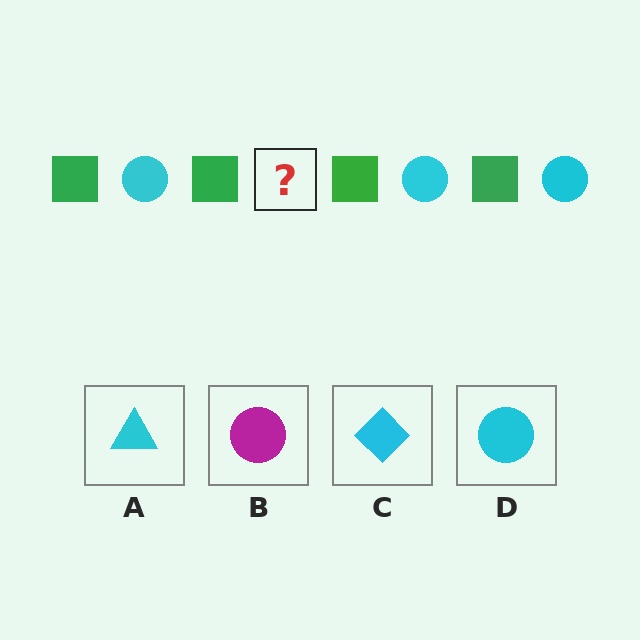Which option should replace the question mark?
Option D.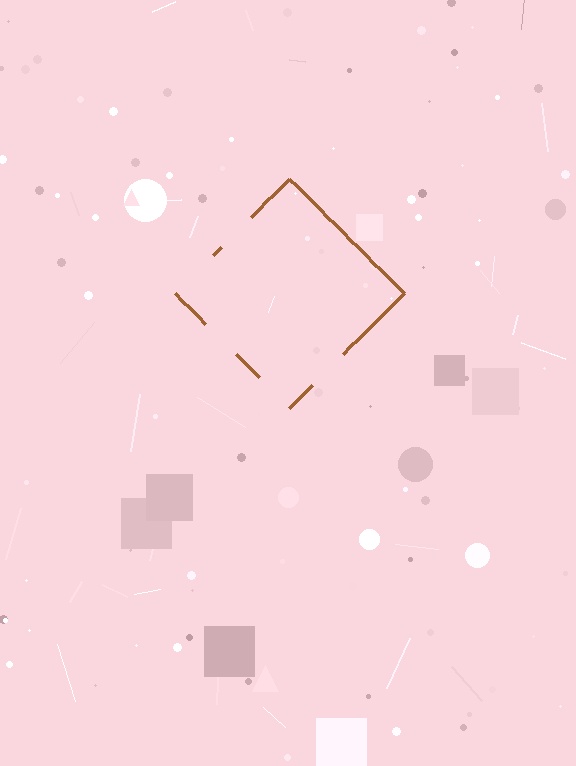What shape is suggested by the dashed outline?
The dashed outline suggests a diamond.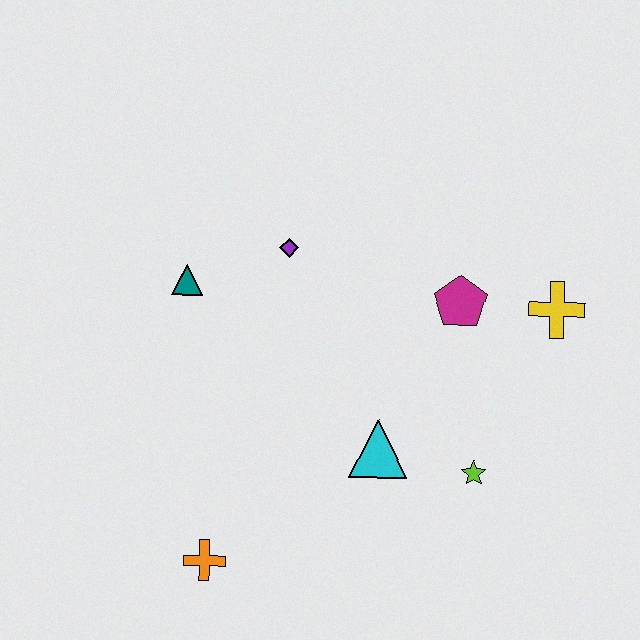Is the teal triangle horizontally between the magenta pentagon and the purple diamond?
No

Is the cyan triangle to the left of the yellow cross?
Yes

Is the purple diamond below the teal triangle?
No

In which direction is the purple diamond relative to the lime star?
The purple diamond is above the lime star.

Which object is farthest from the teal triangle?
The yellow cross is farthest from the teal triangle.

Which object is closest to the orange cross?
The cyan triangle is closest to the orange cross.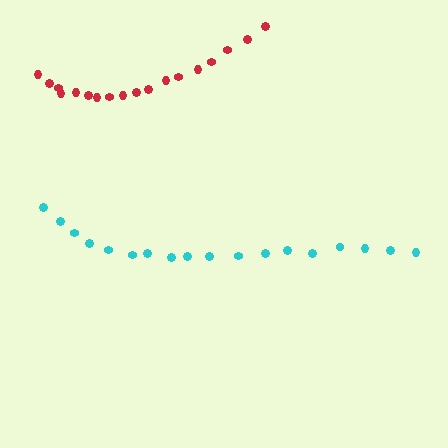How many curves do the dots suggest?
There are 2 distinct paths.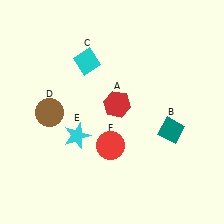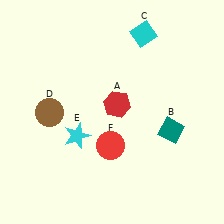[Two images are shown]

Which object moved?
The cyan diamond (C) moved right.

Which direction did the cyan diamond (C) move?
The cyan diamond (C) moved right.